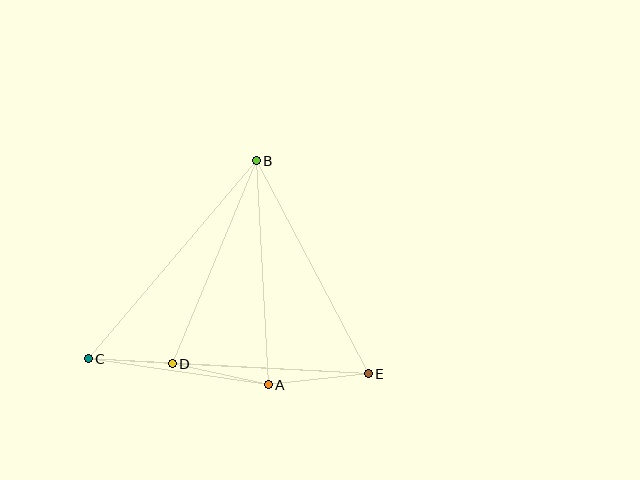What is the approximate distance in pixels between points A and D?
The distance between A and D is approximately 98 pixels.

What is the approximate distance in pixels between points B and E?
The distance between B and E is approximately 241 pixels.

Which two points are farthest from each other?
Points C and E are farthest from each other.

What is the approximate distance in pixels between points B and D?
The distance between B and D is approximately 220 pixels.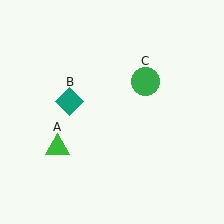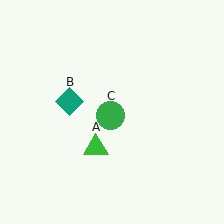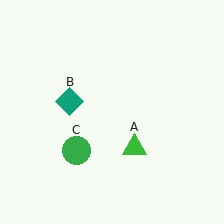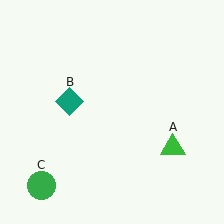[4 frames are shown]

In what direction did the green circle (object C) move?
The green circle (object C) moved down and to the left.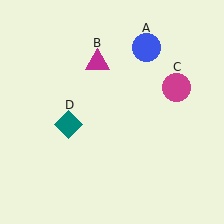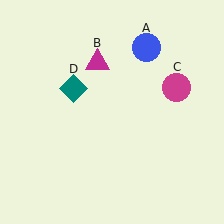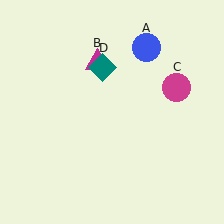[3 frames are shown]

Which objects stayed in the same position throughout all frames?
Blue circle (object A) and magenta triangle (object B) and magenta circle (object C) remained stationary.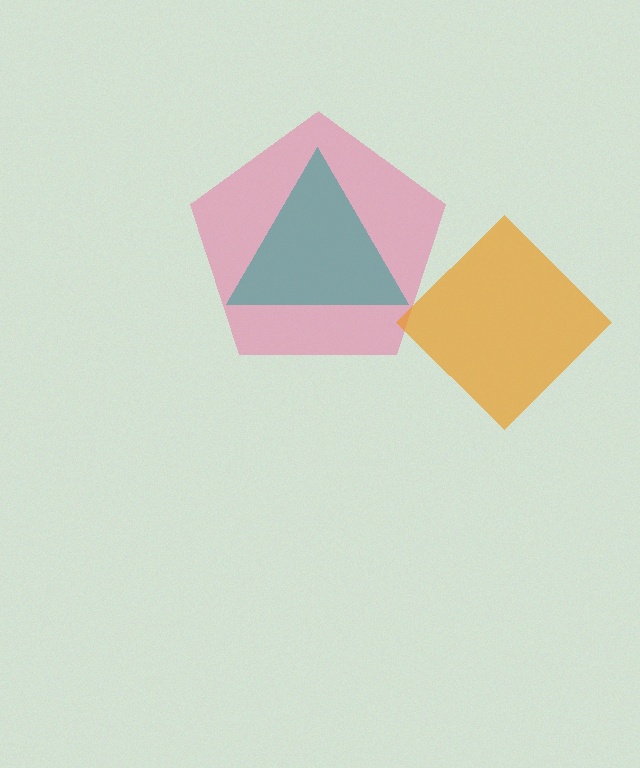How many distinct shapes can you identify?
There are 3 distinct shapes: a pink pentagon, an orange diamond, a teal triangle.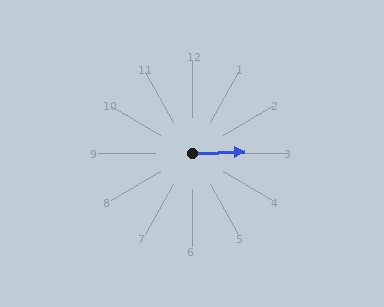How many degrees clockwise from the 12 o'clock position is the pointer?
Approximately 88 degrees.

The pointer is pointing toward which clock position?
Roughly 3 o'clock.